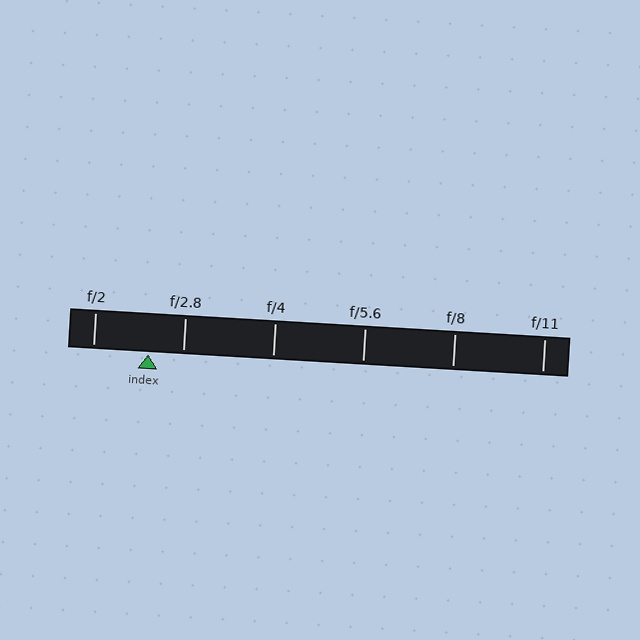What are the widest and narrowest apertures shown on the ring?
The widest aperture shown is f/2 and the narrowest is f/11.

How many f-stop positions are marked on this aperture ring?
There are 6 f-stop positions marked.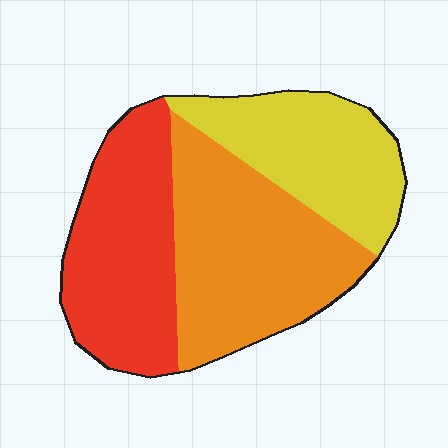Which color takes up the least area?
Yellow, at roughly 30%.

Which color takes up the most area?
Orange, at roughly 40%.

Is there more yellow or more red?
Red.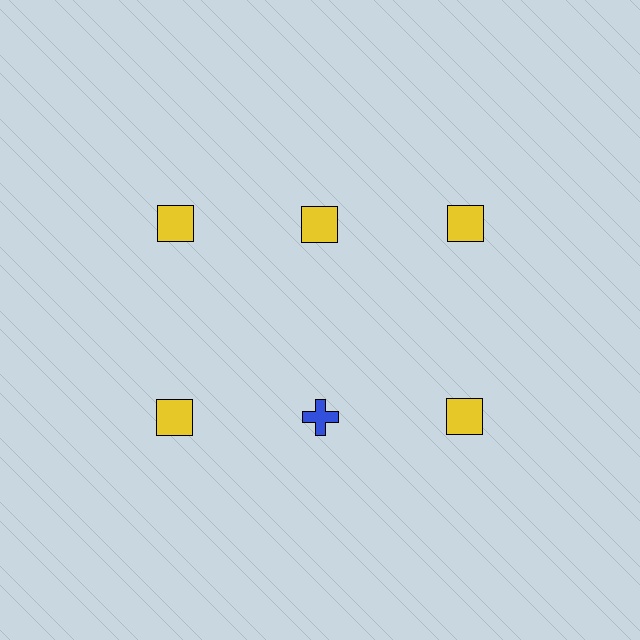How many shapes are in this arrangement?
There are 6 shapes arranged in a grid pattern.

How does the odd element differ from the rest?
It differs in both color (blue instead of yellow) and shape (cross instead of square).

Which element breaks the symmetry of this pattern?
The blue cross in the second row, second from left column breaks the symmetry. All other shapes are yellow squares.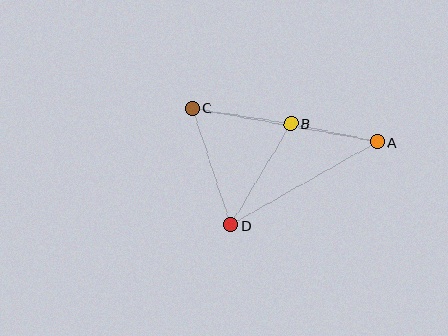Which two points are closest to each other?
Points A and B are closest to each other.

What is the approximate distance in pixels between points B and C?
The distance between B and C is approximately 100 pixels.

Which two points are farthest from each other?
Points A and C are farthest from each other.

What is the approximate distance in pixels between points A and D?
The distance between A and D is approximately 168 pixels.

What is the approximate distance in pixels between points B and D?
The distance between B and D is approximately 118 pixels.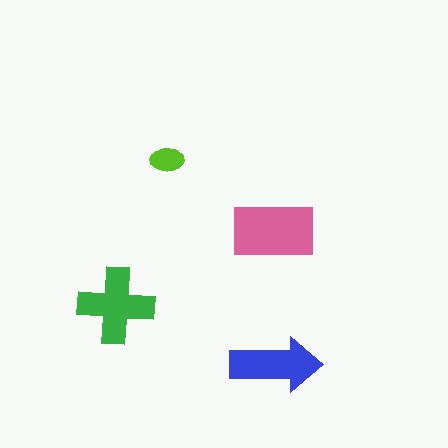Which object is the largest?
The pink rectangle.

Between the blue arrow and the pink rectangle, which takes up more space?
The pink rectangle.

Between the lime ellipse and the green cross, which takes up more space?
The green cross.